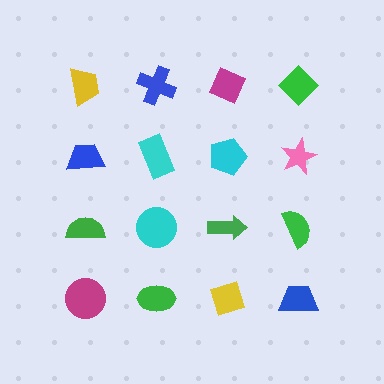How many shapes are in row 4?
4 shapes.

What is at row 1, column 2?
A blue cross.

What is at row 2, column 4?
A pink star.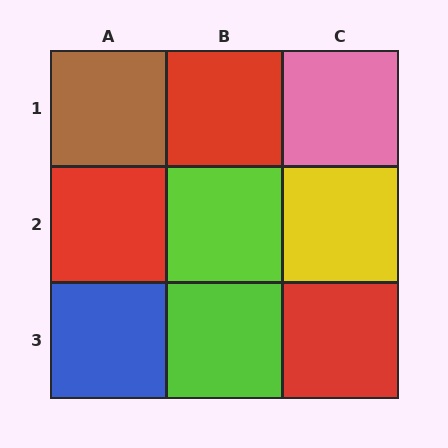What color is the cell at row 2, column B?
Lime.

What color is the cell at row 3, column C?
Red.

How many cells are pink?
1 cell is pink.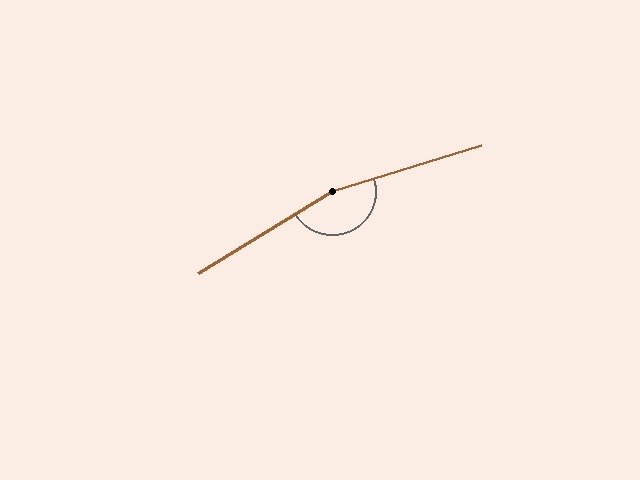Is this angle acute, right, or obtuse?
It is obtuse.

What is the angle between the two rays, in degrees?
Approximately 166 degrees.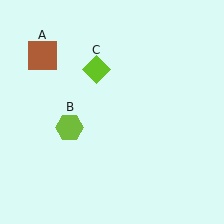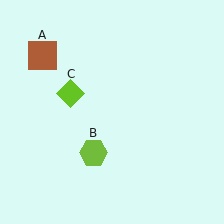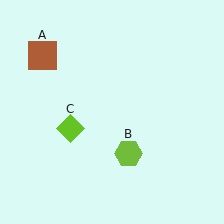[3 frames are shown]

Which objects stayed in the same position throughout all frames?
Brown square (object A) remained stationary.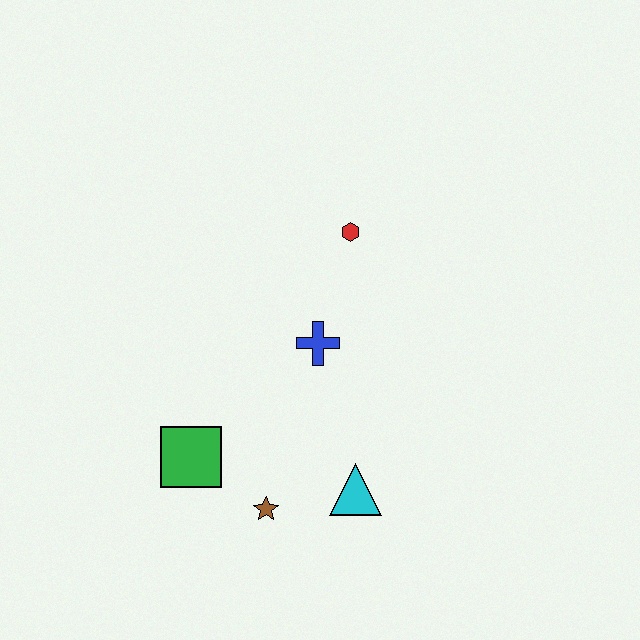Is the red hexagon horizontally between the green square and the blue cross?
No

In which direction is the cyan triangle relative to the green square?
The cyan triangle is to the right of the green square.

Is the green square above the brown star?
Yes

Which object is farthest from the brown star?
The red hexagon is farthest from the brown star.